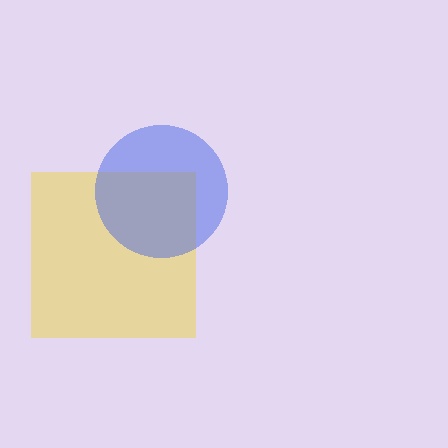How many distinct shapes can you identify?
There are 2 distinct shapes: a yellow square, a blue circle.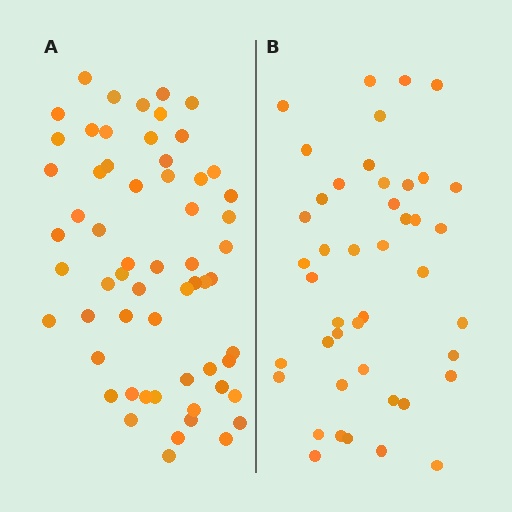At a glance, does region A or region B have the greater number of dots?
Region A (the left region) has more dots.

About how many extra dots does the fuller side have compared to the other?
Region A has approximately 15 more dots than region B.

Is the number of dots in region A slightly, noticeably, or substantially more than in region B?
Region A has noticeably more, but not dramatically so. The ratio is roughly 1.4 to 1.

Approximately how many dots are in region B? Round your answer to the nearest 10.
About 40 dots. (The exact count is 44, which rounds to 40.)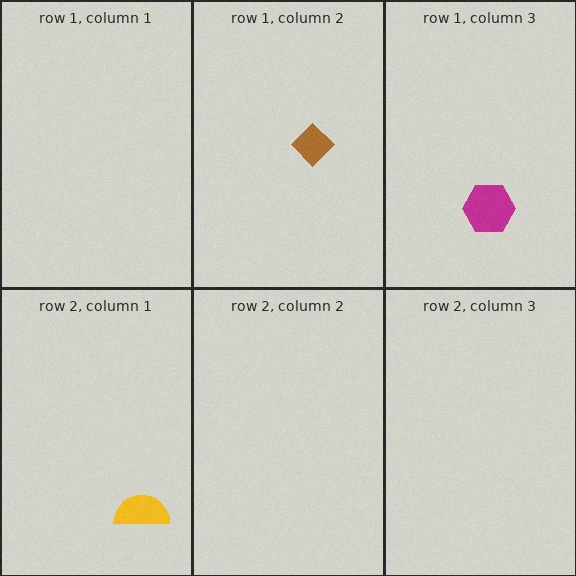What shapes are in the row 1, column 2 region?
The brown diamond.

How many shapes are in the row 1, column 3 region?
1.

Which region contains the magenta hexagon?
The row 1, column 3 region.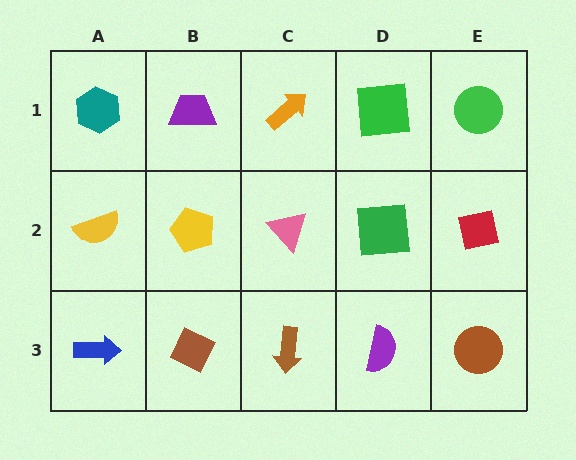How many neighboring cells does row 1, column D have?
3.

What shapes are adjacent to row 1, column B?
A yellow pentagon (row 2, column B), a teal hexagon (row 1, column A), an orange arrow (row 1, column C).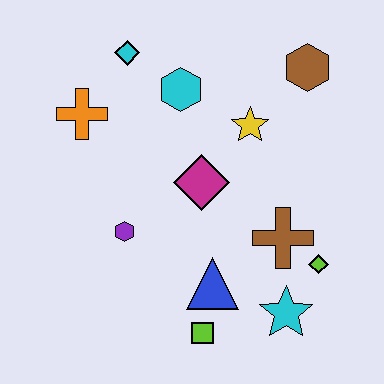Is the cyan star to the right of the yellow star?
Yes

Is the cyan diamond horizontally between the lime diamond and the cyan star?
No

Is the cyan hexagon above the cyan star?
Yes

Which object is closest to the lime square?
The blue triangle is closest to the lime square.